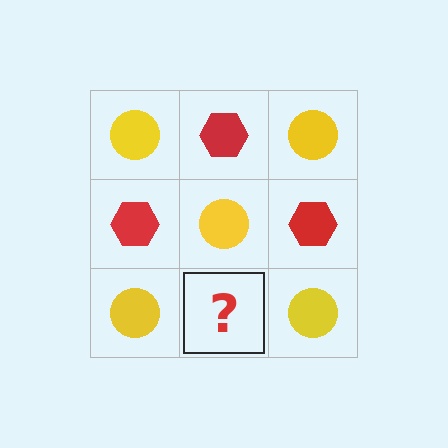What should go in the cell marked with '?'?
The missing cell should contain a red hexagon.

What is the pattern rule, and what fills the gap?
The rule is that it alternates yellow circle and red hexagon in a checkerboard pattern. The gap should be filled with a red hexagon.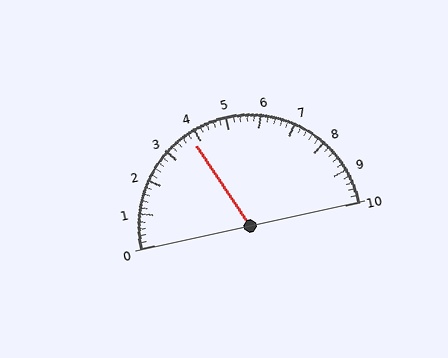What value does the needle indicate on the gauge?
The needle indicates approximately 3.8.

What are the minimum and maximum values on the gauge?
The gauge ranges from 0 to 10.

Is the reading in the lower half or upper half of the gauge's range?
The reading is in the lower half of the range (0 to 10).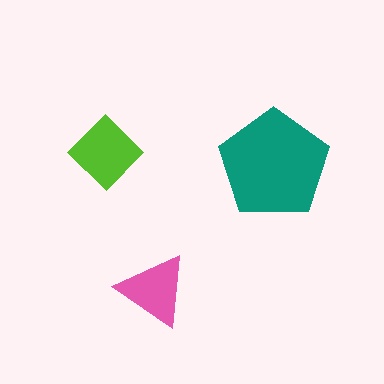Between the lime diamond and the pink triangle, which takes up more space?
The lime diamond.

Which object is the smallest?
The pink triangle.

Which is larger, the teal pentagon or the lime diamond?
The teal pentagon.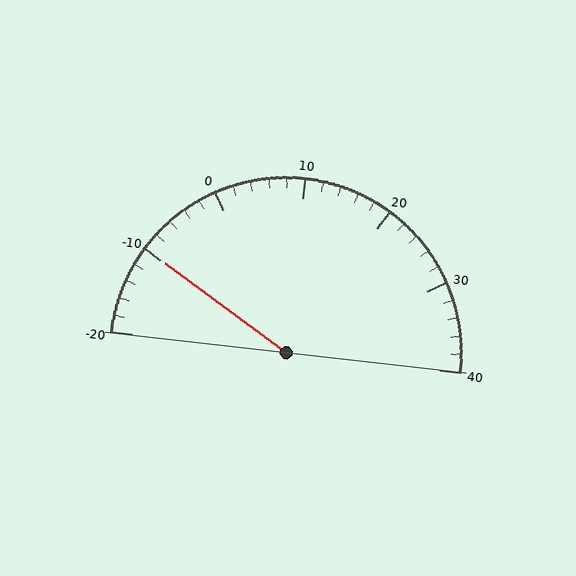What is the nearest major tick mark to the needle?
The nearest major tick mark is -10.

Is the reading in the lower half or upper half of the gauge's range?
The reading is in the lower half of the range (-20 to 40).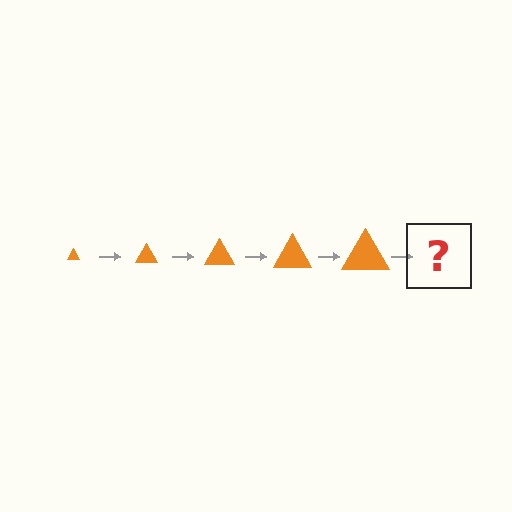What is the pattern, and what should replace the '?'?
The pattern is that the triangle gets progressively larger each step. The '?' should be an orange triangle, larger than the previous one.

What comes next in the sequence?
The next element should be an orange triangle, larger than the previous one.